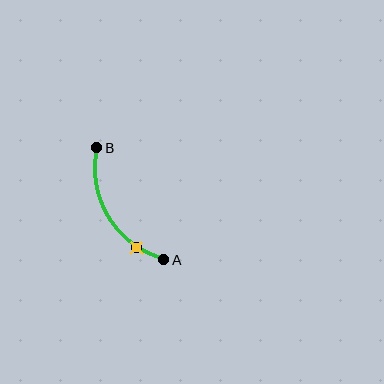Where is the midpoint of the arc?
The arc midpoint is the point on the curve farthest from the straight line joining A and B. It sits to the left of that line.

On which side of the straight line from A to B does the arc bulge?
The arc bulges to the left of the straight line connecting A and B.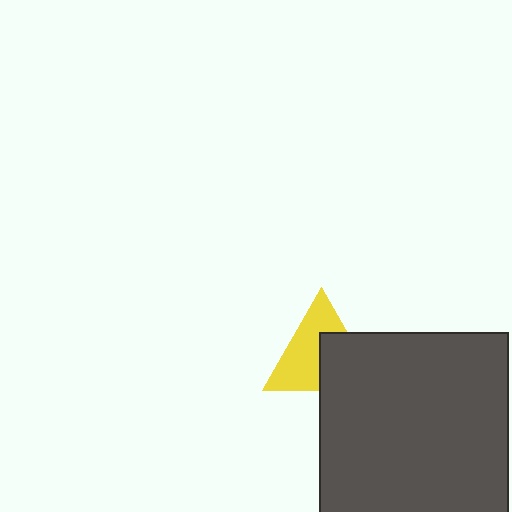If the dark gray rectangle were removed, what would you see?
You would see the complete yellow triangle.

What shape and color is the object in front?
The object in front is a dark gray rectangle.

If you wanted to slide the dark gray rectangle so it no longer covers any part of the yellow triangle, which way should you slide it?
Slide it toward the lower-right — that is the most direct way to separate the two shapes.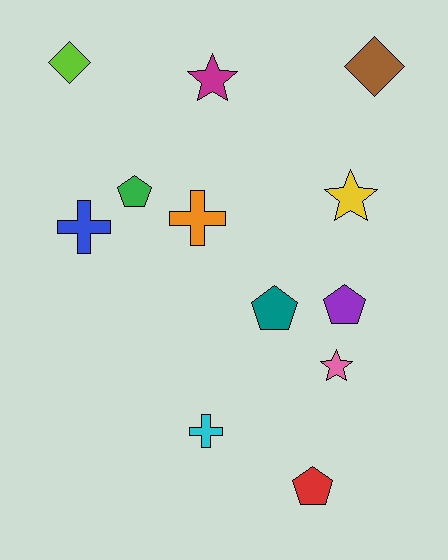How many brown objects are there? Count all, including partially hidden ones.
There is 1 brown object.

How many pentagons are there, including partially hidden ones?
There are 4 pentagons.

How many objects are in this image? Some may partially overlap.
There are 12 objects.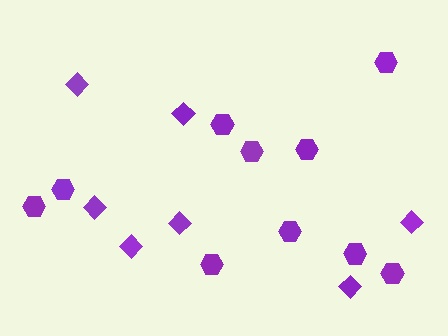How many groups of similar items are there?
There are 2 groups: one group of hexagons (10) and one group of diamonds (7).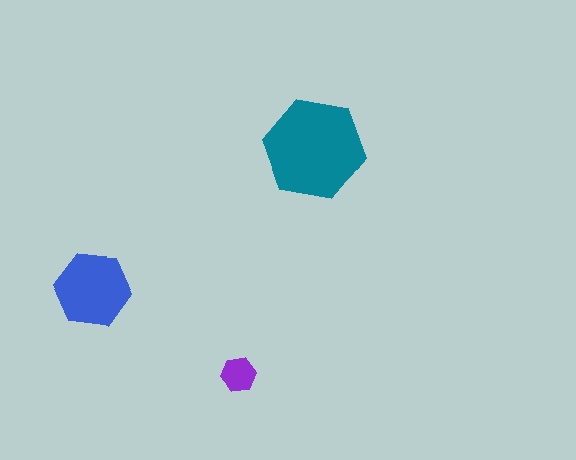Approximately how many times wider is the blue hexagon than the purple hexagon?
About 2 times wider.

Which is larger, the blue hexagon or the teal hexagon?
The teal one.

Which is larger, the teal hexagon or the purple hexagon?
The teal one.